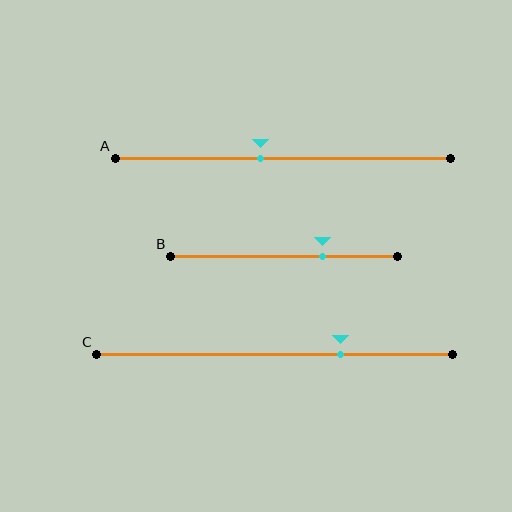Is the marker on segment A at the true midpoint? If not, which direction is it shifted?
No, the marker on segment A is shifted to the left by about 7% of the segment length.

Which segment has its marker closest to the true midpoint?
Segment A has its marker closest to the true midpoint.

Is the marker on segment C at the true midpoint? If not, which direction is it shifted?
No, the marker on segment C is shifted to the right by about 19% of the segment length.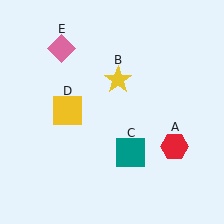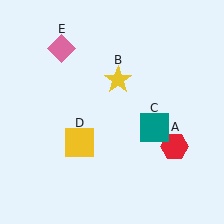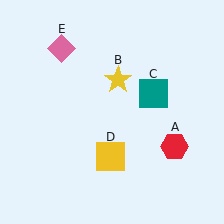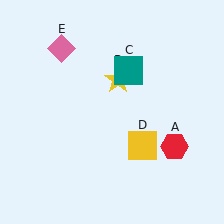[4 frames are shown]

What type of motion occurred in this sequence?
The teal square (object C), yellow square (object D) rotated counterclockwise around the center of the scene.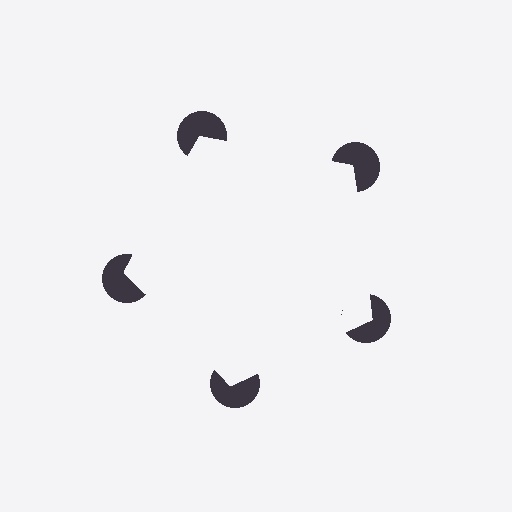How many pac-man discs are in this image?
There are 5 — one at each vertex of the illusory pentagon.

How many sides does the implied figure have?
5 sides.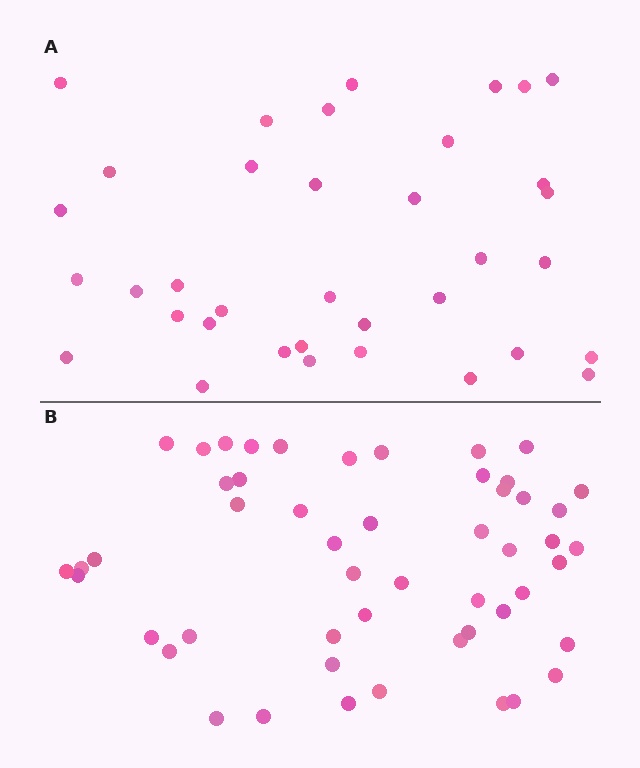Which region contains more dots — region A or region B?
Region B (the bottom region) has more dots.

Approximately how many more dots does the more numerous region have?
Region B has approximately 15 more dots than region A.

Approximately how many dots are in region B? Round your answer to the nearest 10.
About 50 dots. (The exact count is 51, which rounds to 50.)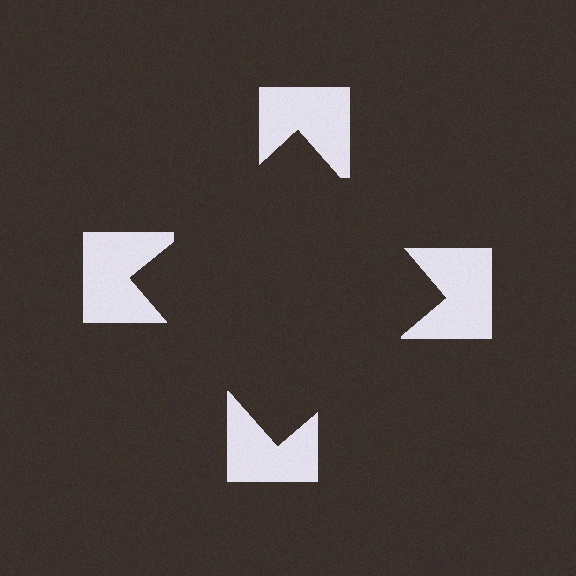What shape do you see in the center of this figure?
An illusory square — its edges are inferred from the aligned wedge cuts in the notched squares, not physically drawn.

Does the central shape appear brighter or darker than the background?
It typically appears slightly darker than the background, even though no actual brightness change is drawn.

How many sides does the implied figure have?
4 sides.